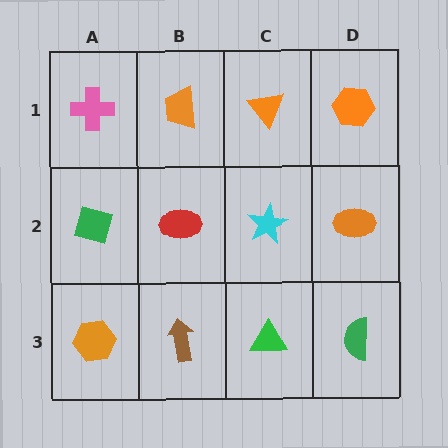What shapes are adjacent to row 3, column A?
A green square (row 2, column A), a brown arrow (row 3, column B).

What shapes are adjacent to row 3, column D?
An orange ellipse (row 2, column D), a green triangle (row 3, column C).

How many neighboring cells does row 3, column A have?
2.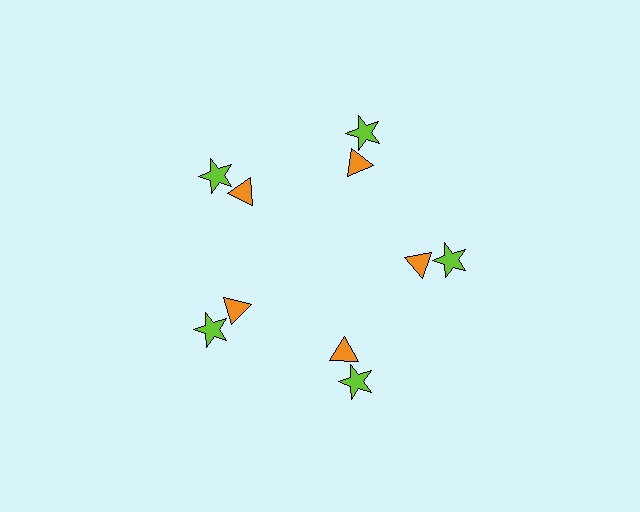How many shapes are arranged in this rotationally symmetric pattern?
There are 10 shapes, arranged in 5 groups of 2.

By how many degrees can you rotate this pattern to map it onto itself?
The pattern maps onto itself every 72 degrees of rotation.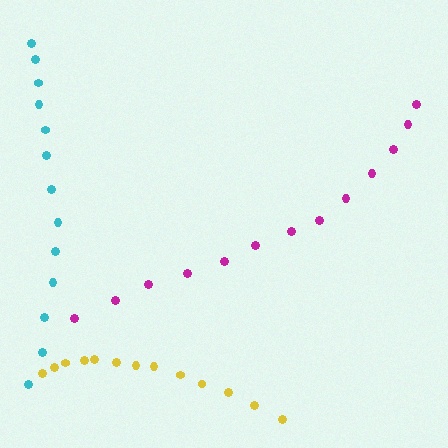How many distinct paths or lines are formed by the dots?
There are 3 distinct paths.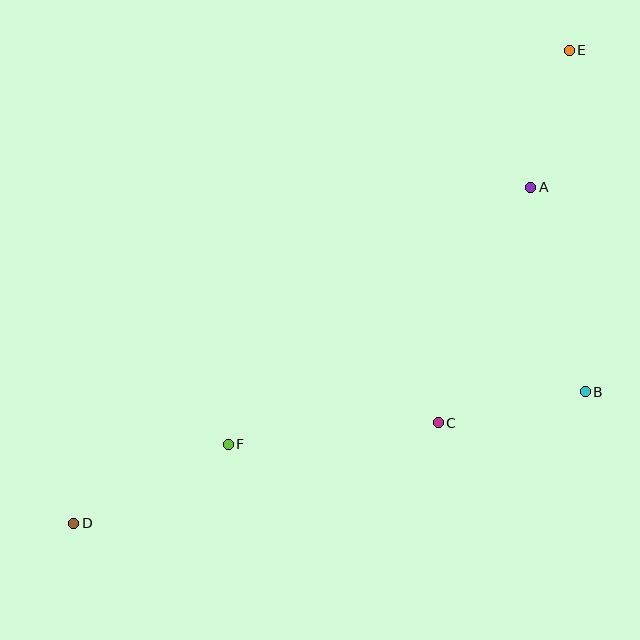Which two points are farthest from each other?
Points D and E are farthest from each other.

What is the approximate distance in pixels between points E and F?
The distance between E and F is approximately 521 pixels.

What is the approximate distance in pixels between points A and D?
The distance between A and D is approximately 567 pixels.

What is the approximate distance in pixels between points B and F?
The distance between B and F is approximately 361 pixels.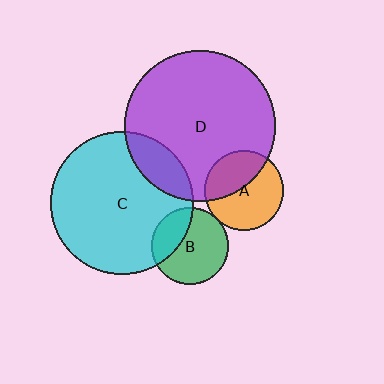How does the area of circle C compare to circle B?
Approximately 3.5 times.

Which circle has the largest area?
Circle D (purple).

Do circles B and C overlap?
Yes.